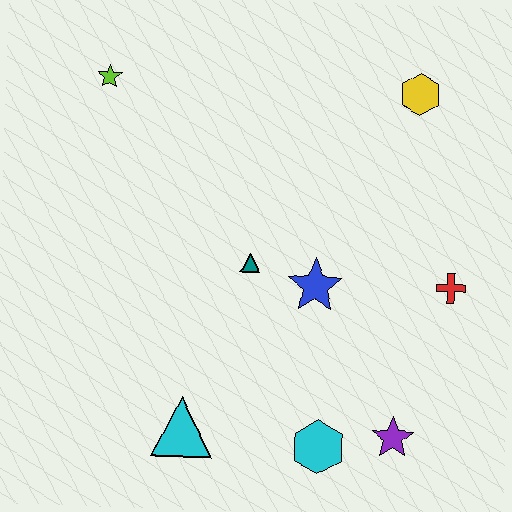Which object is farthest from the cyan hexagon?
The lime star is farthest from the cyan hexagon.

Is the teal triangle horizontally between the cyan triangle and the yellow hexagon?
Yes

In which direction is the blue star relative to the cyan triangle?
The blue star is above the cyan triangle.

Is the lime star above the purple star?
Yes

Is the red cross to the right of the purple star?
Yes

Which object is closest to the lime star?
The teal triangle is closest to the lime star.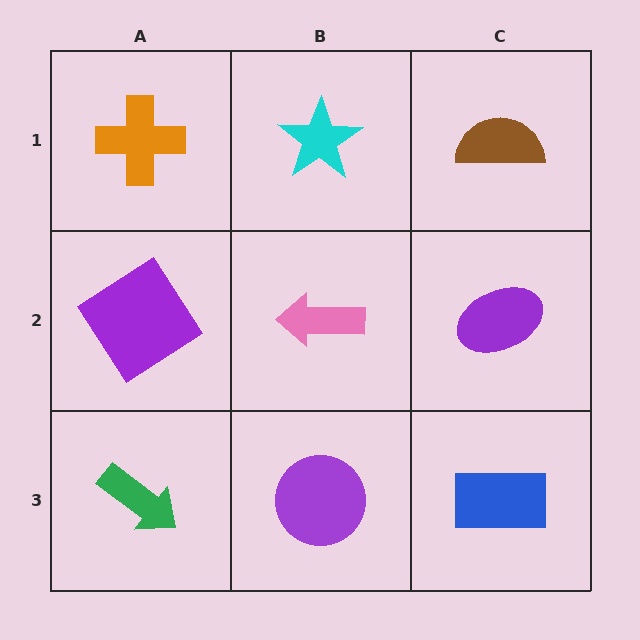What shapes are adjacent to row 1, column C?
A purple ellipse (row 2, column C), a cyan star (row 1, column B).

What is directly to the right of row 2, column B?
A purple ellipse.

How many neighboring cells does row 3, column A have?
2.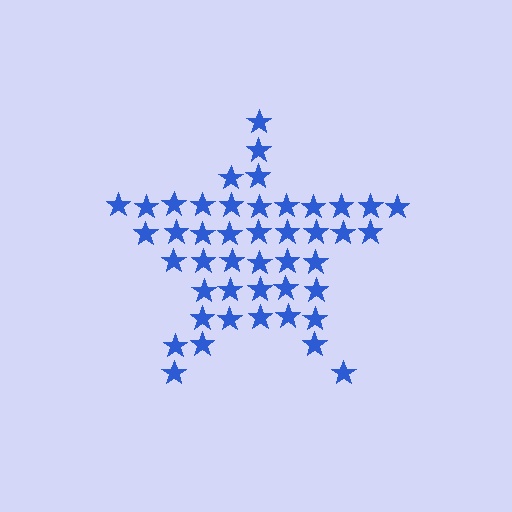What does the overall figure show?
The overall figure shows a star.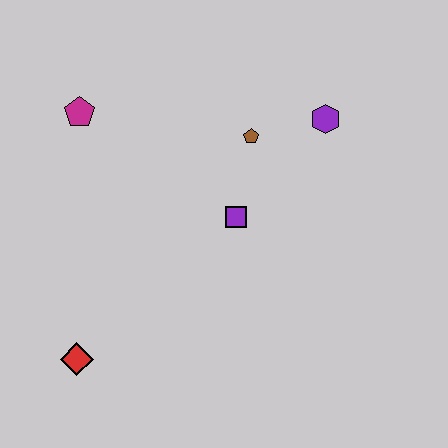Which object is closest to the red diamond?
The purple square is closest to the red diamond.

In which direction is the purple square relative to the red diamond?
The purple square is to the right of the red diamond.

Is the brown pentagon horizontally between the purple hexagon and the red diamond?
Yes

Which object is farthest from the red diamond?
The purple hexagon is farthest from the red diamond.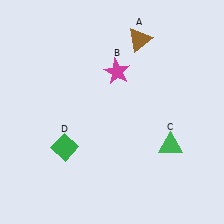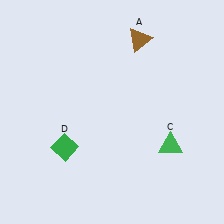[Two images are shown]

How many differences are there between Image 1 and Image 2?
There is 1 difference between the two images.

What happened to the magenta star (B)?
The magenta star (B) was removed in Image 2. It was in the top-right area of Image 1.